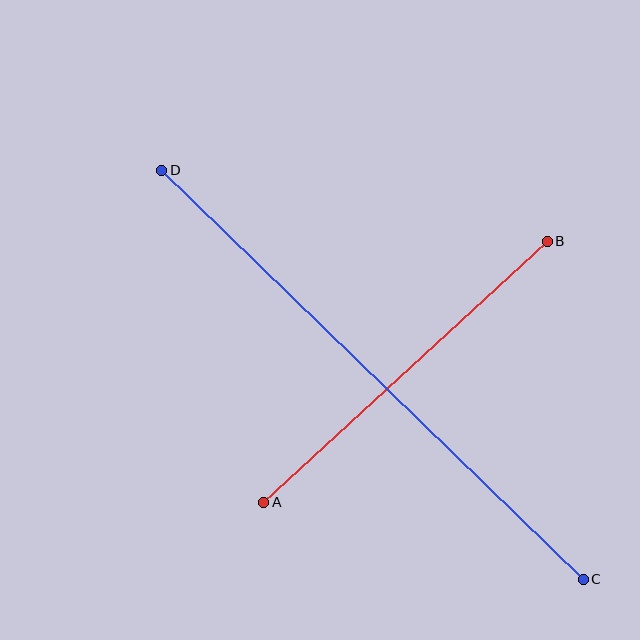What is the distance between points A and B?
The distance is approximately 385 pixels.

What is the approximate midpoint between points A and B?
The midpoint is at approximately (406, 372) pixels.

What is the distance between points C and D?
The distance is approximately 587 pixels.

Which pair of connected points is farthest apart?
Points C and D are farthest apart.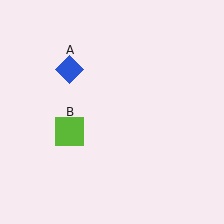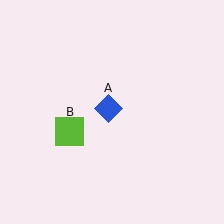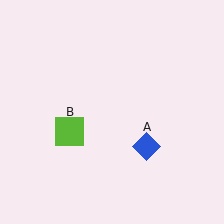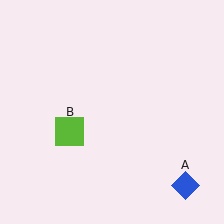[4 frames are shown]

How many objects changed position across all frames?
1 object changed position: blue diamond (object A).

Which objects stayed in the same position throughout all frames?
Lime square (object B) remained stationary.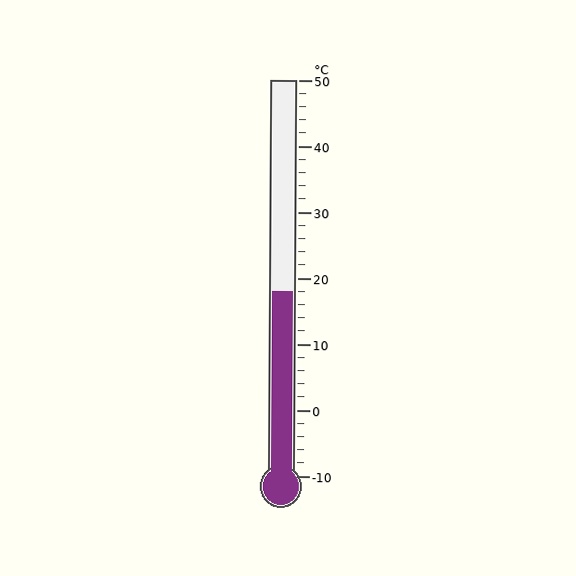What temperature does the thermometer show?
The thermometer shows approximately 18°C.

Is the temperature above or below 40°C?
The temperature is below 40°C.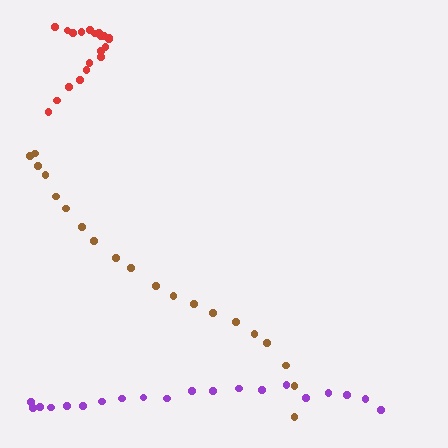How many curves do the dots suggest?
There are 3 distinct paths.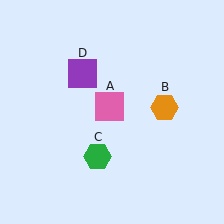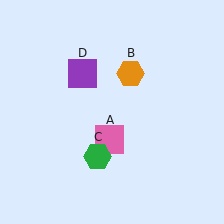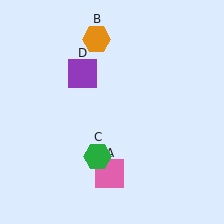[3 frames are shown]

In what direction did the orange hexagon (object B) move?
The orange hexagon (object B) moved up and to the left.